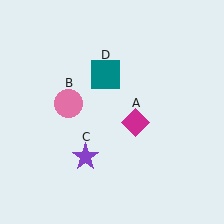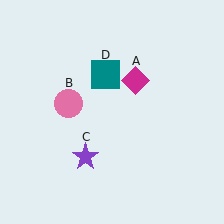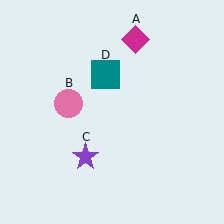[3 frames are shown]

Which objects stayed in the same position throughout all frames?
Pink circle (object B) and purple star (object C) and teal square (object D) remained stationary.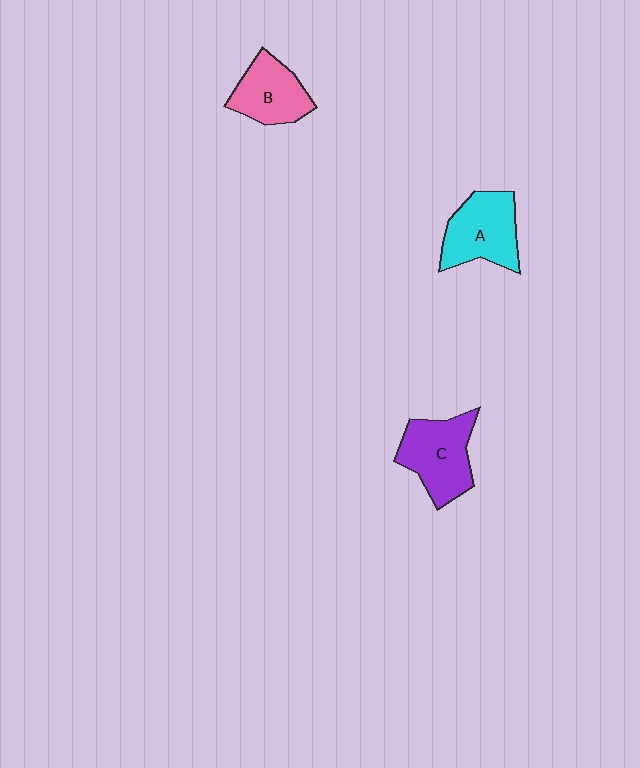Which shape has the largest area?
Shape C (purple).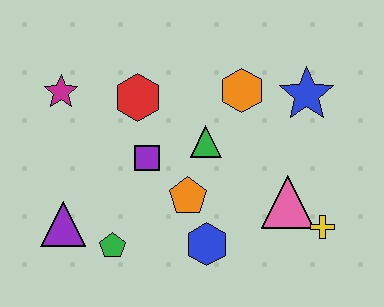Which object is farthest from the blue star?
The purple triangle is farthest from the blue star.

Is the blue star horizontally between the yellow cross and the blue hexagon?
Yes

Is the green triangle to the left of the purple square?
No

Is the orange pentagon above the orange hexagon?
No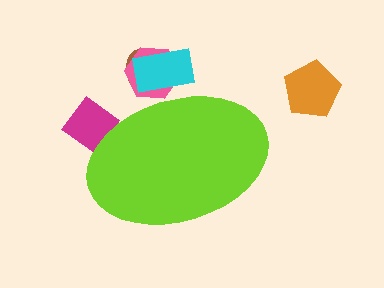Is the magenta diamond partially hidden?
Yes, the magenta diamond is partially hidden behind the lime ellipse.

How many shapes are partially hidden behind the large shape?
4 shapes are partially hidden.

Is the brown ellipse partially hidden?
Yes, the brown ellipse is partially hidden behind the lime ellipse.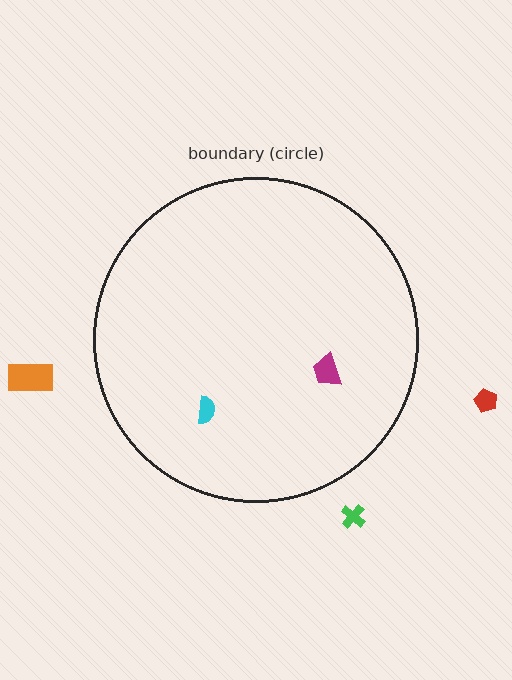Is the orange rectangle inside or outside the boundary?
Outside.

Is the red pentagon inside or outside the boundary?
Outside.